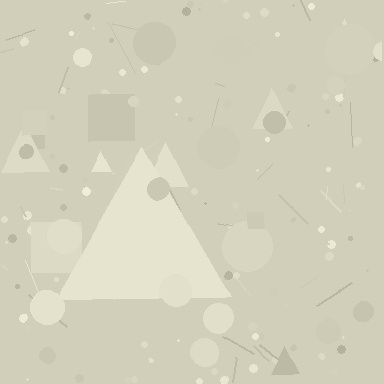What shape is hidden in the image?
A triangle is hidden in the image.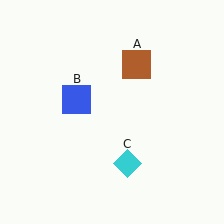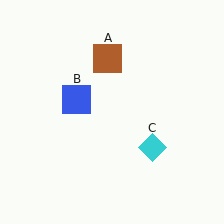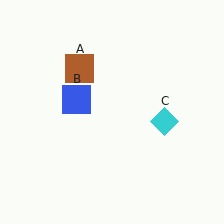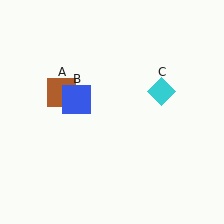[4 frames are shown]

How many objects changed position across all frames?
2 objects changed position: brown square (object A), cyan diamond (object C).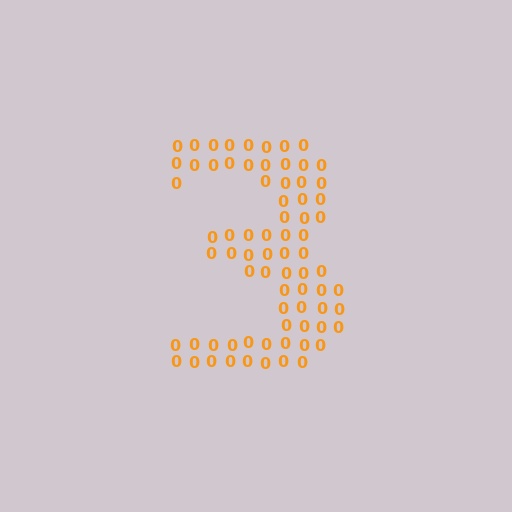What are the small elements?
The small elements are digit 0's.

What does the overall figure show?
The overall figure shows the digit 3.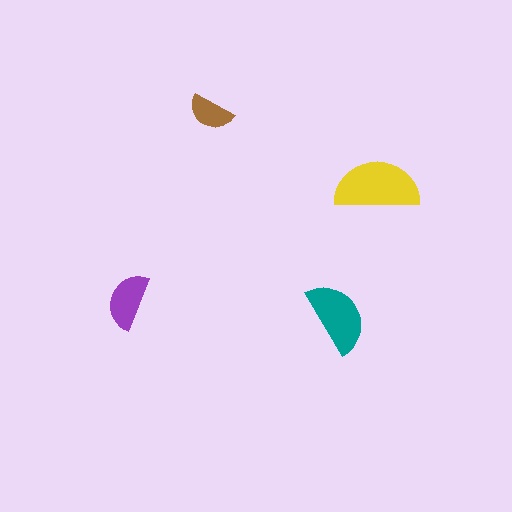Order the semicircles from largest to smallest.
the yellow one, the teal one, the purple one, the brown one.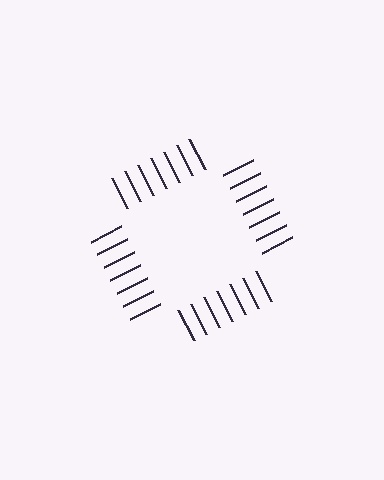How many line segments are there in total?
28 — 7 along each of the 4 edges.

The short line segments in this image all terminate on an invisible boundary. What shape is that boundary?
An illusory square — the line segments terminate on its edges but no continuous stroke is drawn.